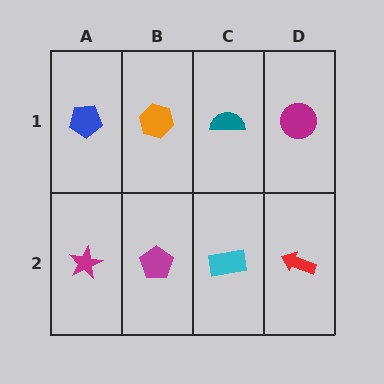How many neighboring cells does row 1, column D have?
2.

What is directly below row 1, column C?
A cyan rectangle.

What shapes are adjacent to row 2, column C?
A teal semicircle (row 1, column C), a magenta pentagon (row 2, column B), a red arrow (row 2, column D).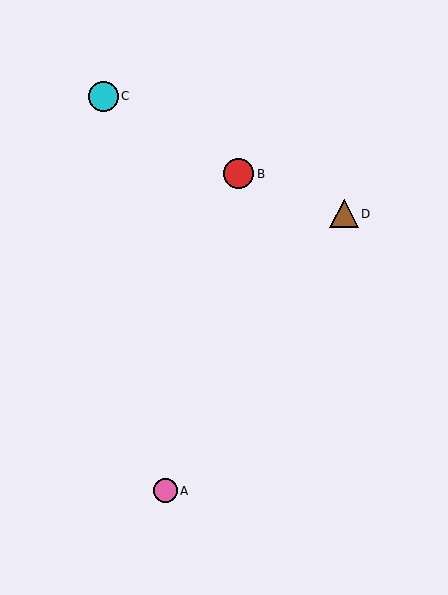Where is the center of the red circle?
The center of the red circle is at (239, 174).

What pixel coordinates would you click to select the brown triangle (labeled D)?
Click at (344, 214) to select the brown triangle D.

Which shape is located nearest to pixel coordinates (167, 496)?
The pink circle (labeled A) at (165, 491) is nearest to that location.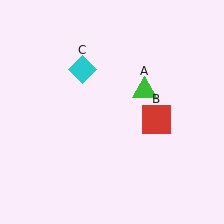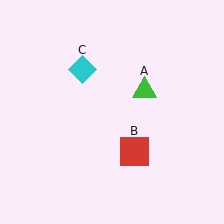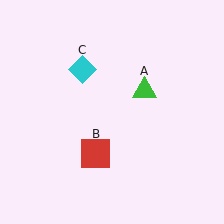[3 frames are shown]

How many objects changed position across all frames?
1 object changed position: red square (object B).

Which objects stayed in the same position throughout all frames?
Green triangle (object A) and cyan diamond (object C) remained stationary.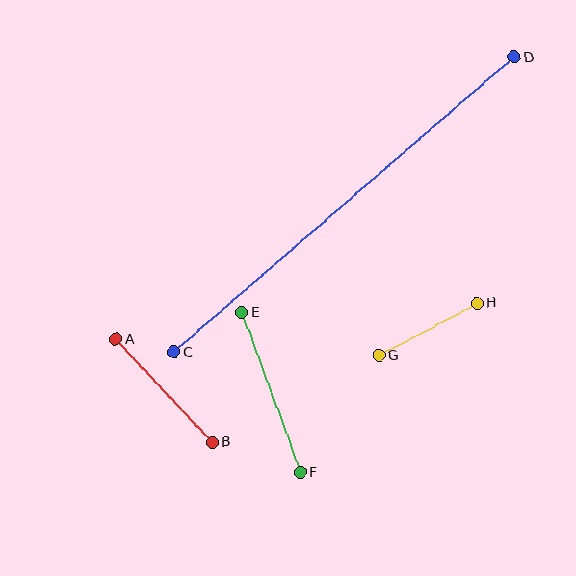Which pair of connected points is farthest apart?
Points C and D are farthest apart.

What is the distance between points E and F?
The distance is approximately 170 pixels.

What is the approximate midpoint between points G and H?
The midpoint is at approximately (428, 329) pixels.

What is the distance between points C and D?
The distance is approximately 450 pixels.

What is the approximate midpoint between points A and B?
The midpoint is at approximately (164, 391) pixels.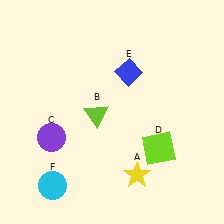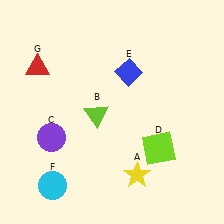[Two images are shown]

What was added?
A red triangle (G) was added in Image 2.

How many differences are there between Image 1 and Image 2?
There is 1 difference between the two images.